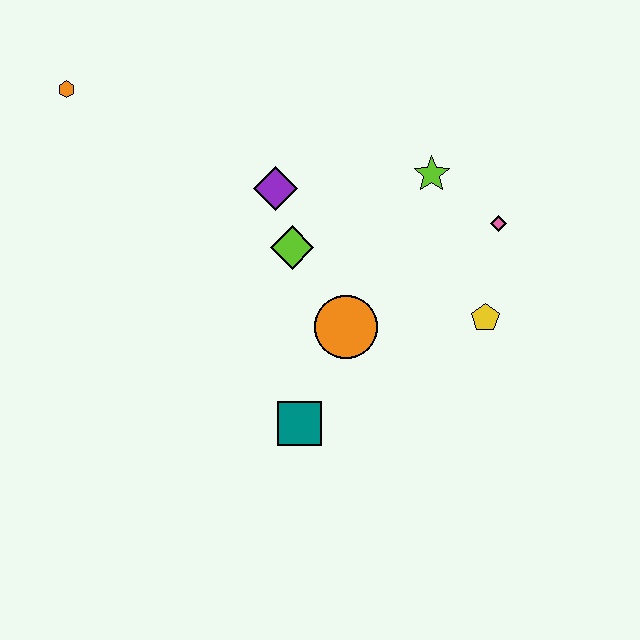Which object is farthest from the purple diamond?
The yellow pentagon is farthest from the purple diamond.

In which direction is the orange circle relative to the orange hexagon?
The orange circle is to the right of the orange hexagon.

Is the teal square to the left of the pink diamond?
Yes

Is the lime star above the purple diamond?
Yes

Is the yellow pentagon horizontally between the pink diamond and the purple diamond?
Yes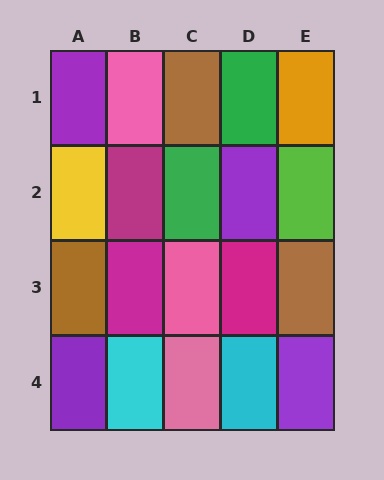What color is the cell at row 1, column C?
Brown.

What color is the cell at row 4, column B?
Cyan.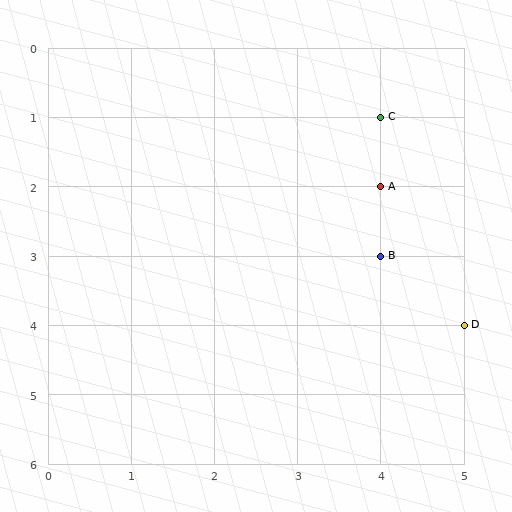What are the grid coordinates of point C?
Point C is at grid coordinates (4, 1).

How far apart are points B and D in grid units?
Points B and D are 1 column and 1 row apart (about 1.4 grid units diagonally).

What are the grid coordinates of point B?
Point B is at grid coordinates (4, 3).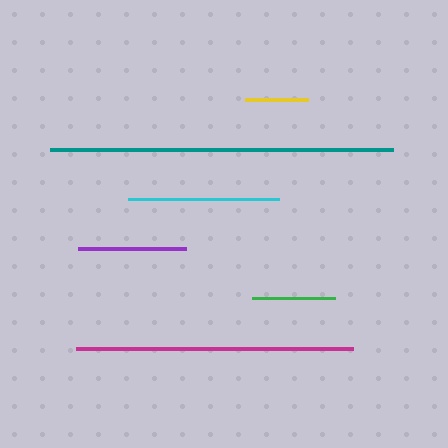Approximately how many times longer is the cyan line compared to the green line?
The cyan line is approximately 1.8 times the length of the green line.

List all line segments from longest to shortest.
From longest to shortest: teal, magenta, cyan, purple, green, yellow.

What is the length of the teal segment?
The teal segment is approximately 344 pixels long.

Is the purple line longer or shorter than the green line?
The purple line is longer than the green line.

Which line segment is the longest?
The teal line is the longest at approximately 344 pixels.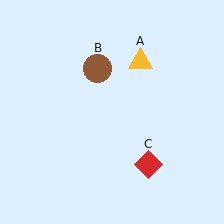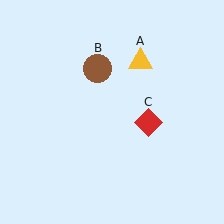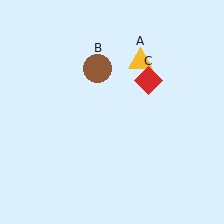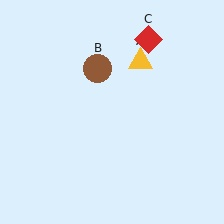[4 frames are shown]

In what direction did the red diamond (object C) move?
The red diamond (object C) moved up.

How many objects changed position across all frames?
1 object changed position: red diamond (object C).